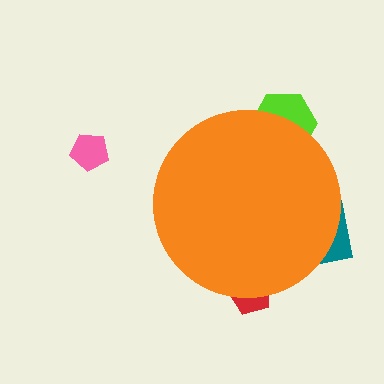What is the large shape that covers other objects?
An orange circle.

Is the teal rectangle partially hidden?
Yes, the teal rectangle is partially hidden behind the orange circle.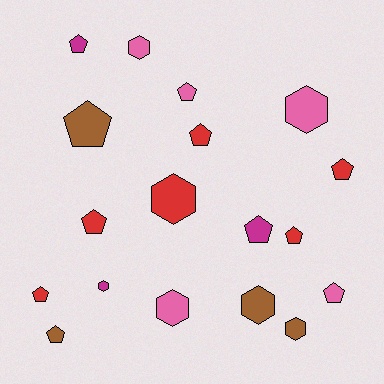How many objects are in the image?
There are 18 objects.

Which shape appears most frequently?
Pentagon, with 11 objects.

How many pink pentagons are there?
There are 2 pink pentagons.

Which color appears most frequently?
Red, with 6 objects.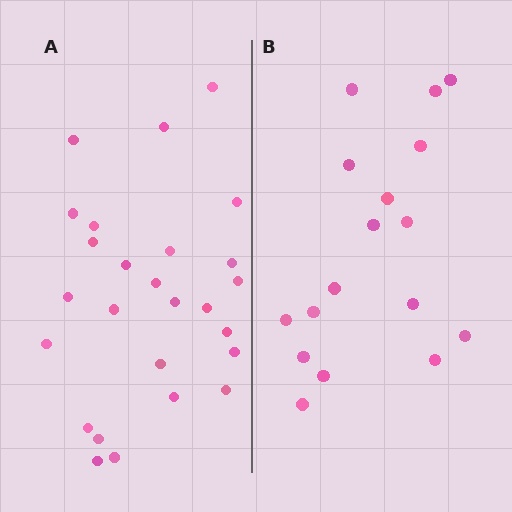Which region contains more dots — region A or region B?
Region A (the left region) has more dots.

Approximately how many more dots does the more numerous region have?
Region A has roughly 8 or so more dots than region B.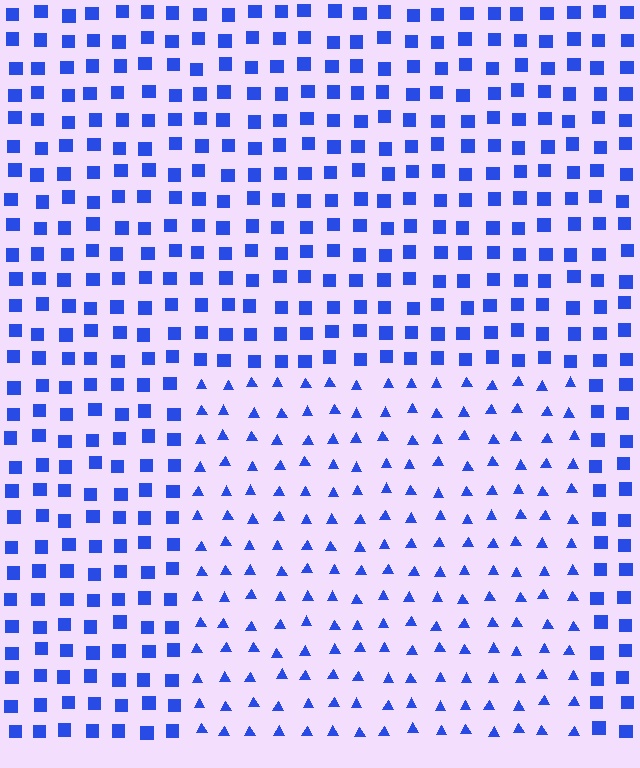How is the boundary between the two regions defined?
The boundary is defined by a change in element shape: triangles inside vs. squares outside. All elements share the same color and spacing.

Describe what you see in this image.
The image is filled with small blue elements arranged in a uniform grid. A rectangle-shaped region contains triangles, while the surrounding area contains squares. The boundary is defined purely by the change in element shape.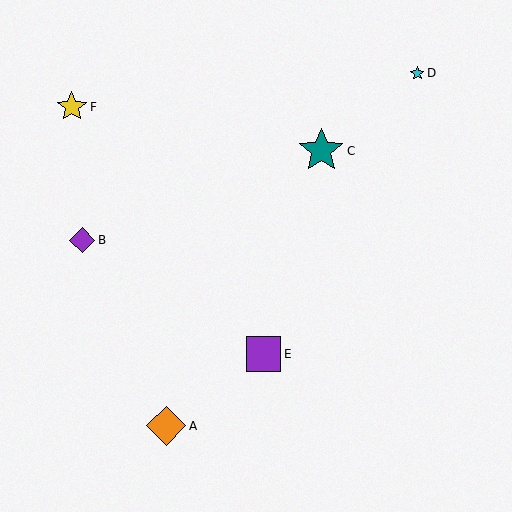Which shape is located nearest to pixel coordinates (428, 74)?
The cyan star (labeled D) at (417, 73) is nearest to that location.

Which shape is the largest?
The teal star (labeled C) is the largest.